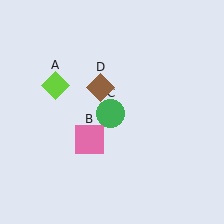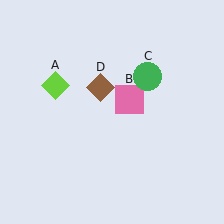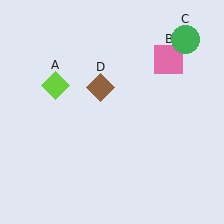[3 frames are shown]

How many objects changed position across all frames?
2 objects changed position: pink square (object B), green circle (object C).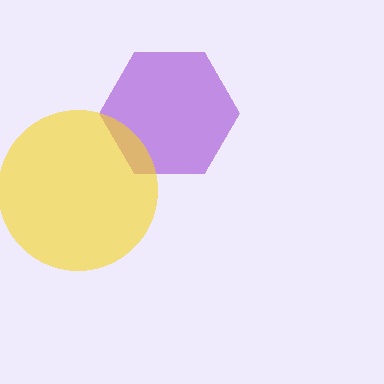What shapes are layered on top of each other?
The layered shapes are: a purple hexagon, a yellow circle.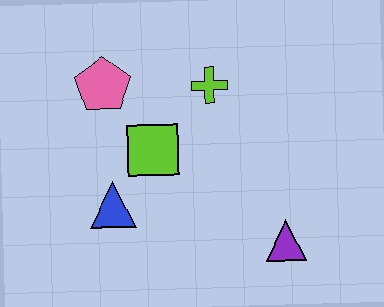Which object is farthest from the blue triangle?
The purple triangle is farthest from the blue triangle.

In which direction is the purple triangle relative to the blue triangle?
The purple triangle is to the right of the blue triangle.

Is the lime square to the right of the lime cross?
No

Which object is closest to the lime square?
The blue triangle is closest to the lime square.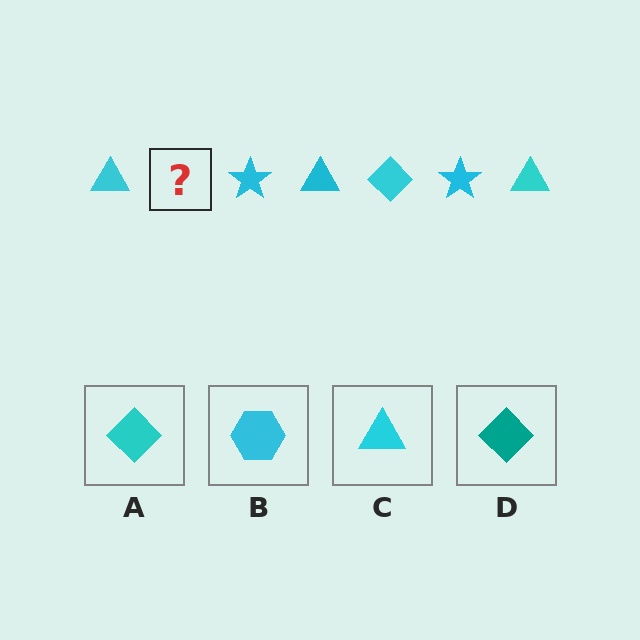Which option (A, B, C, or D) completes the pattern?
A.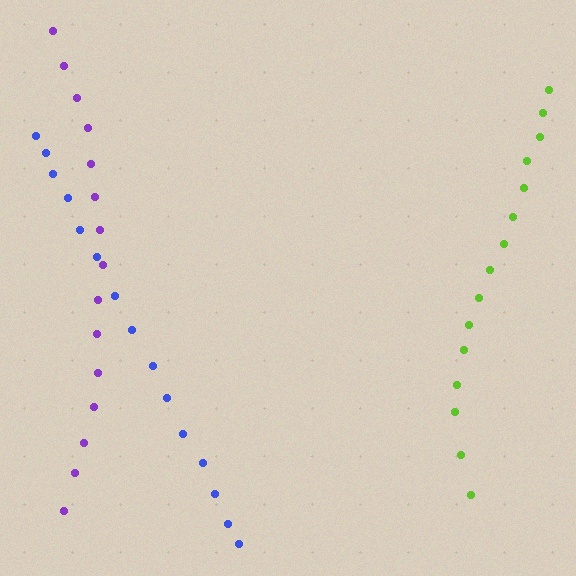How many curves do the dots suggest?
There are 3 distinct paths.